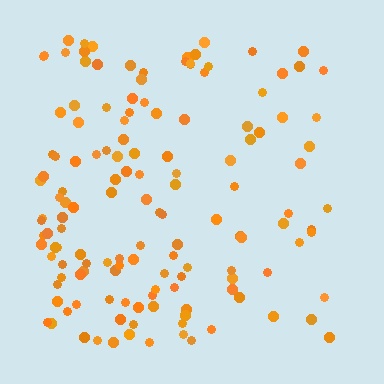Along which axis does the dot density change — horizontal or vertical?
Horizontal.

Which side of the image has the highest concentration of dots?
The left.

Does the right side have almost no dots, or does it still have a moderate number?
Still a moderate number, just noticeably fewer than the left.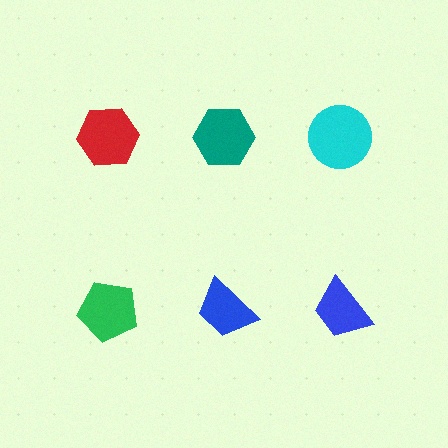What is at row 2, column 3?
A blue trapezoid.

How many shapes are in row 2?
3 shapes.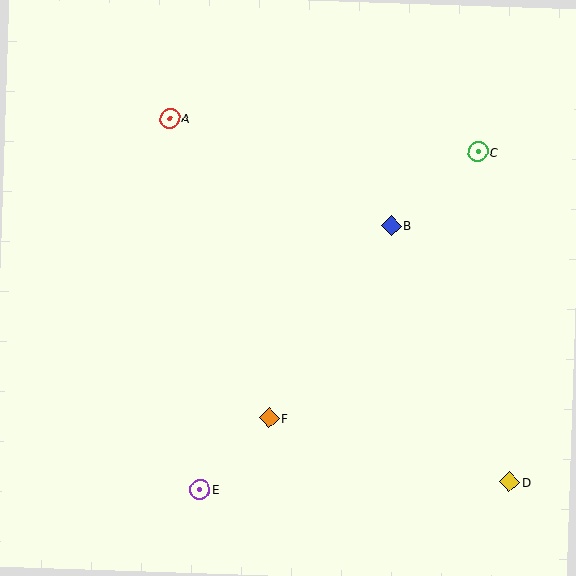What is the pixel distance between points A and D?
The distance between A and D is 498 pixels.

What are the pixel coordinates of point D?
Point D is at (510, 482).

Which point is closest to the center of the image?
Point B at (391, 225) is closest to the center.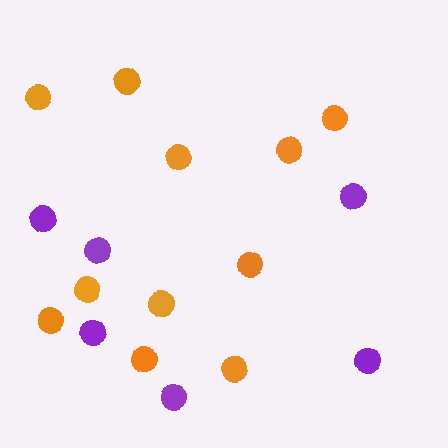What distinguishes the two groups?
There are 2 groups: one group of orange circles (11) and one group of purple circles (6).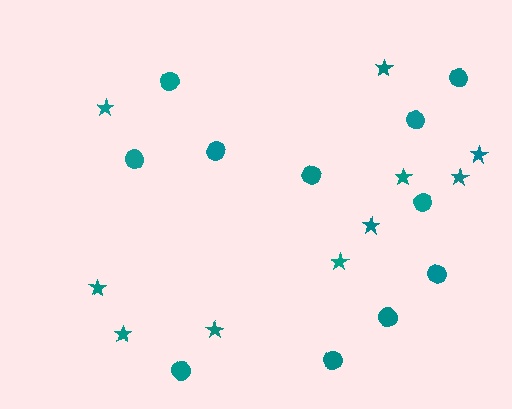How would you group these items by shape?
There are 2 groups: one group of stars (10) and one group of circles (11).